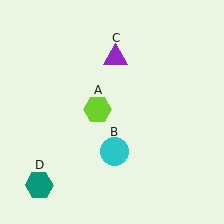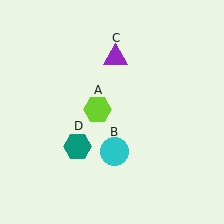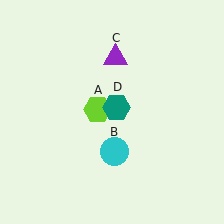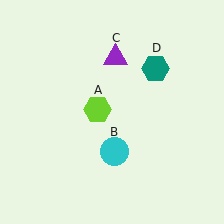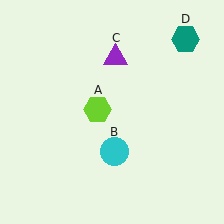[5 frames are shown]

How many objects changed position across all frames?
1 object changed position: teal hexagon (object D).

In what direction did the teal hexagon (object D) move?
The teal hexagon (object D) moved up and to the right.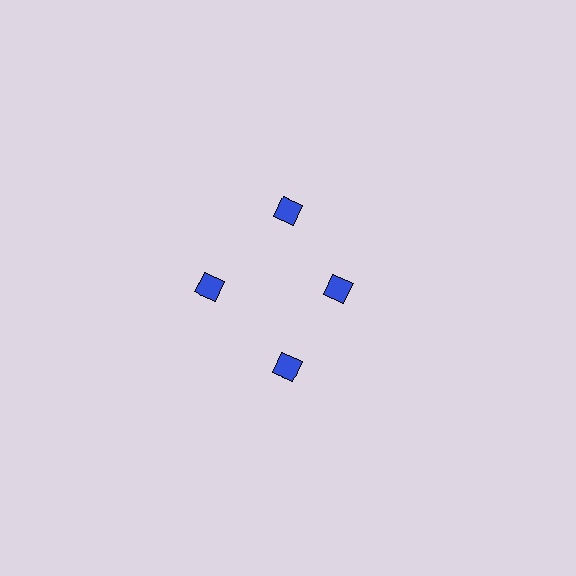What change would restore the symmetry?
The symmetry would be restored by moving it outward, back onto the ring so that all 4 diamonds sit at equal angles and equal distance from the center.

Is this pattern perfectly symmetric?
No. The 4 blue diamonds are arranged in a ring, but one element near the 3 o'clock position is pulled inward toward the center, breaking the 4-fold rotational symmetry.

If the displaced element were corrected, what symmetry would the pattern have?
It would have 4-fold rotational symmetry — the pattern would map onto itself every 90 degrees.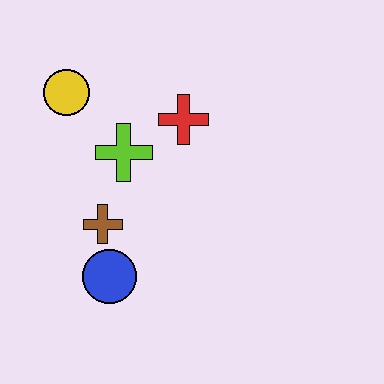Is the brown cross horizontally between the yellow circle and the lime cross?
Yes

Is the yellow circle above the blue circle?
Yes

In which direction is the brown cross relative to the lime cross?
The brown cross is below the lime cross.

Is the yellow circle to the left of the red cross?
Yes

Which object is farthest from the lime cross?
The blue circle is farthest from the lime cross.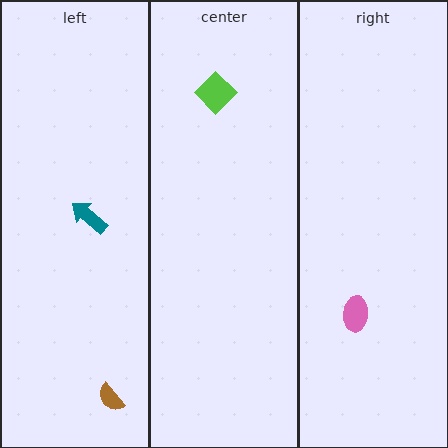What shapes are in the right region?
The pink ellipse.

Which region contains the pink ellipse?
The right region.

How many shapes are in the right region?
1.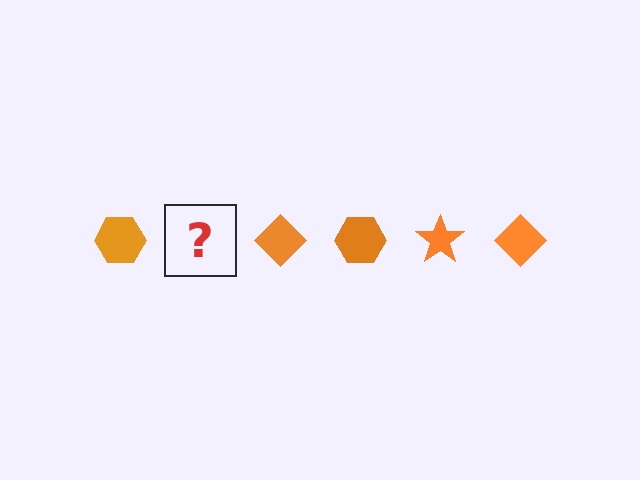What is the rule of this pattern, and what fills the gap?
The rule is that the pattern cycles through hexagon, star, diamond shapes in orange. The gap should be filled with an orange star.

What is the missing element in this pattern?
The missing element is an orange star.